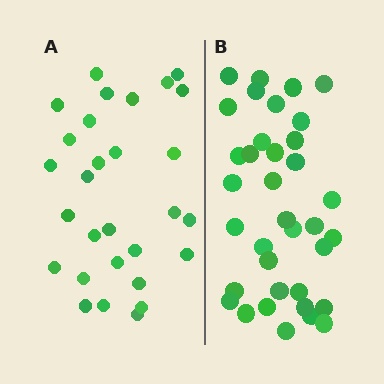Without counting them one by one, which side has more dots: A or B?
Region B (the right region) has more dots.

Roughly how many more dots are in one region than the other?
Region B has roughly 8 or so more dots than region A.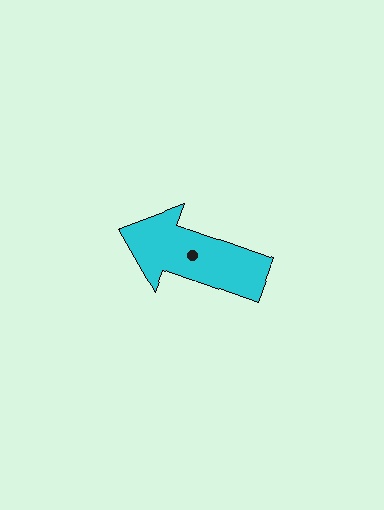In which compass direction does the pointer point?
West.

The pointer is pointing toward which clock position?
Roughly 10 o'clock.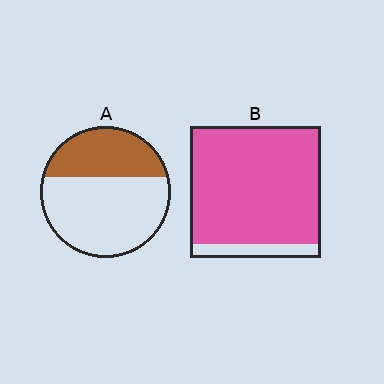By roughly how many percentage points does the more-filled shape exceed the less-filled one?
By roughly 55 percentage points (B over A).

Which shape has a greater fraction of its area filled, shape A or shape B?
Shape B.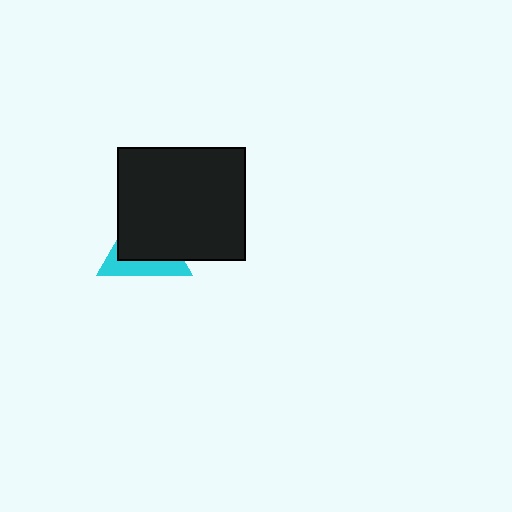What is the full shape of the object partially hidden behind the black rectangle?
The partially hidden object is a cyan triangle.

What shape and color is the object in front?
The object in front is a black rectangle.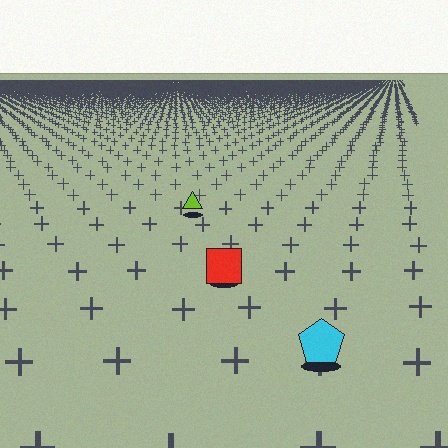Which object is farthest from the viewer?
The lime triangle is farthest from the viewer. It appears smaller and the ground texture around it is denser.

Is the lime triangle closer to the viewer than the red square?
No. The red square is closer — you can tell from the texture gradient: the ground texture is coarser near it.